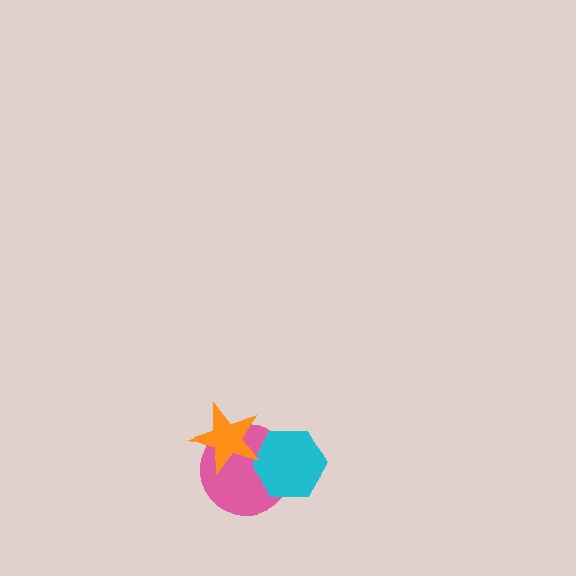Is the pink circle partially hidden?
Yes, it is partially covered by another shape.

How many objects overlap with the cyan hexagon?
2 objects overlap with the cyan hexagon.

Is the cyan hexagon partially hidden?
Yes, it is partially covered by another shape.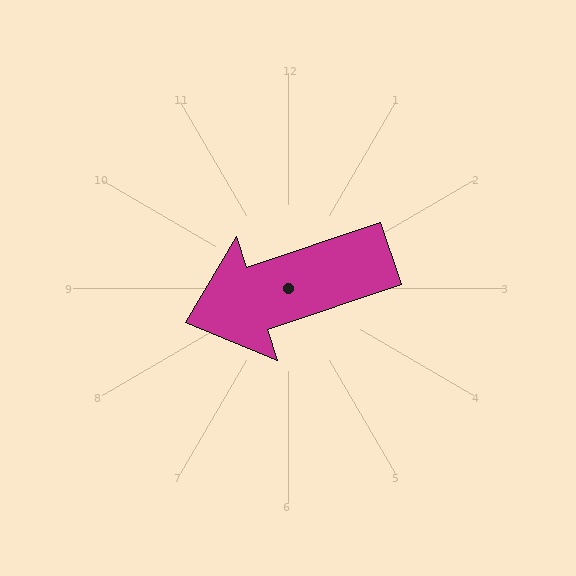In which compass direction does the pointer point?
West.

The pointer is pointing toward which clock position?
Roughly 8 o'clock.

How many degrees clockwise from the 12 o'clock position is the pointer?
Approximately 251 degrees.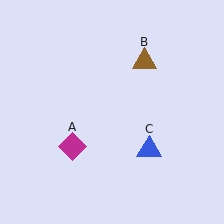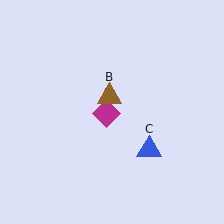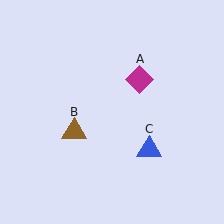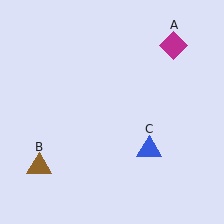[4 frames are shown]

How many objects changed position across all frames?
2 objects changed position: magenta diamond (object A), brown triangle (object B).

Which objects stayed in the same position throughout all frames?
Blue triangle (object C) remained stationary.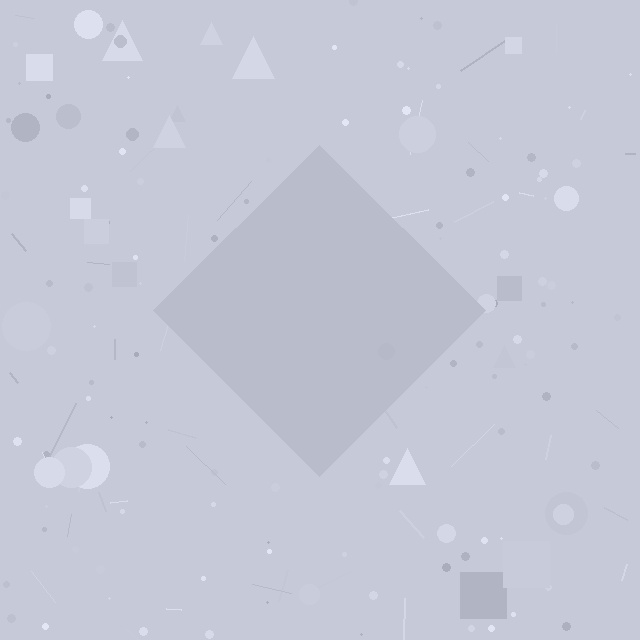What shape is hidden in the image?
A diamond is hidden in the image.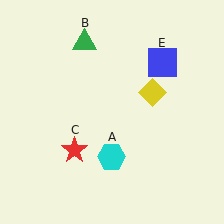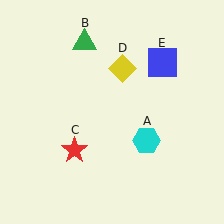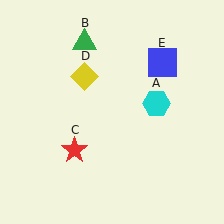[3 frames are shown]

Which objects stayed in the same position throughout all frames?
Green triangle (object B) and red star (object C) and blue square (object E) remained stationary.